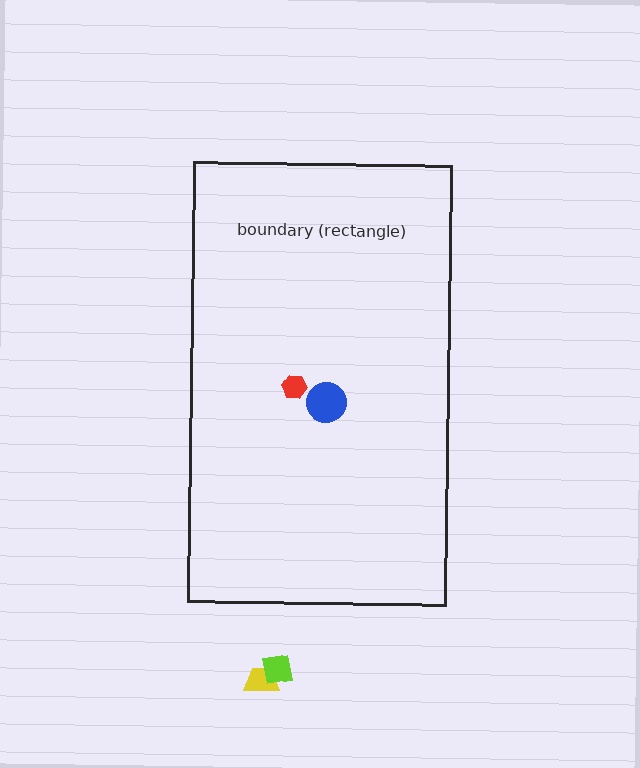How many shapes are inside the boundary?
2 inside, 2 outside.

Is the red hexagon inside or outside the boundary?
Inside.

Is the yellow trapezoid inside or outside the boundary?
Outside.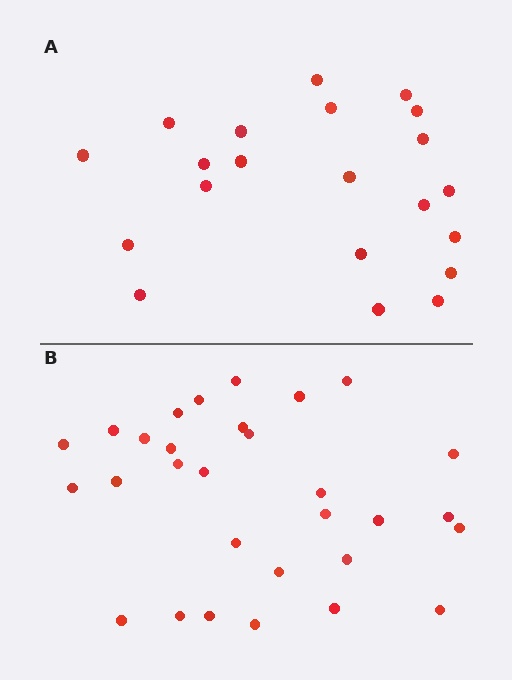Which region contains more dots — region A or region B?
Region B (the bottom region) has more dots.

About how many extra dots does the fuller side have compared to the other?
Region B has roughly 8 or so more dots than region A.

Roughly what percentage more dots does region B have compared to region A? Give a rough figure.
About 45% more.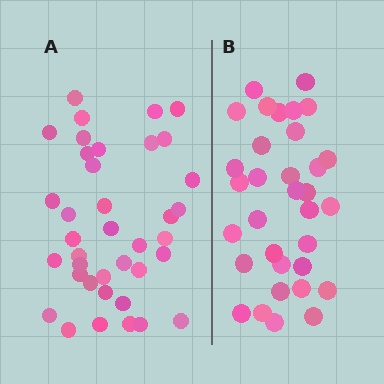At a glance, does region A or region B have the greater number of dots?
Region A (the left region) has more dots.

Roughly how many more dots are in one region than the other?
Region A has about 5 more dots than region B.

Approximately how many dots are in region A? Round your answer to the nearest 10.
About 40 dots. (The exact count is 38, which rounds to 40.)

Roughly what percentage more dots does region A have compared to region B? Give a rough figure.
About 15% more.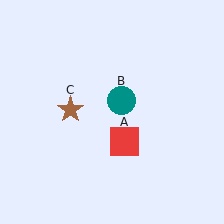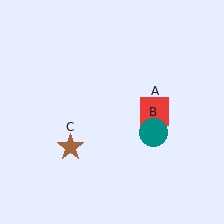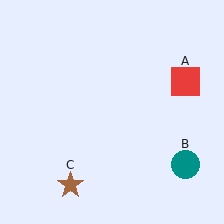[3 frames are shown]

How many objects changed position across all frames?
3 objects changed position: red square (object A), teal circle (object B), brown star (object C).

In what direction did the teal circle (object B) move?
The teal circle (object B) moved down and to the right.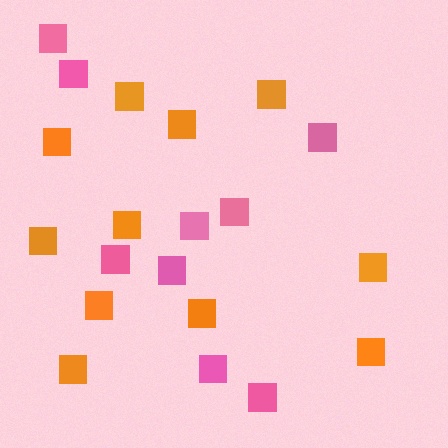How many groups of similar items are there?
There are 2 groups: one group of pink squares (9) and one group of orange squares (11).